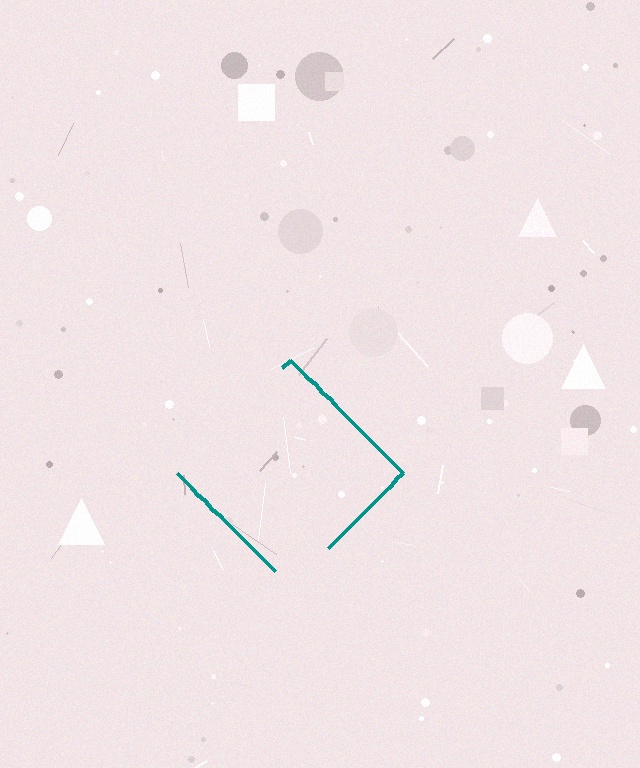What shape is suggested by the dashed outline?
The dashed outline suggests a diamond.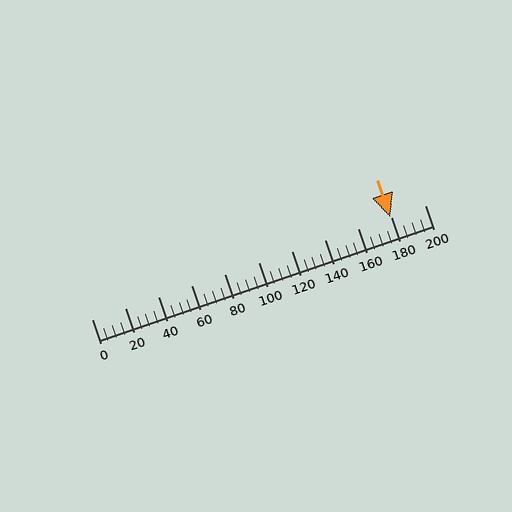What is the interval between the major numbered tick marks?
The major tick marks are spaced 20 units apart.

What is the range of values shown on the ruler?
The ruler shows values from 0 to 200.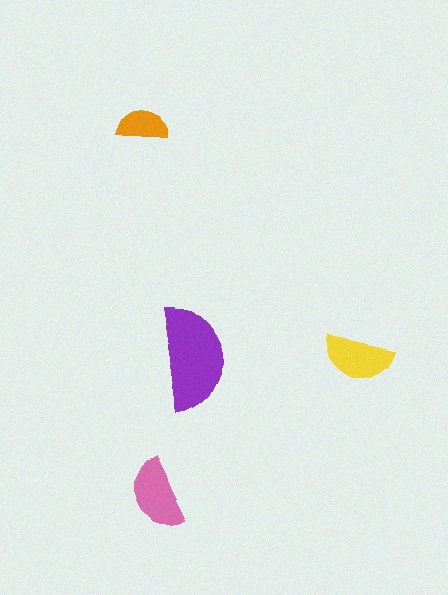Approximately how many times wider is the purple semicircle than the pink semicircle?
About 1.5 times wider.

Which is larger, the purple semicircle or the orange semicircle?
The purple one.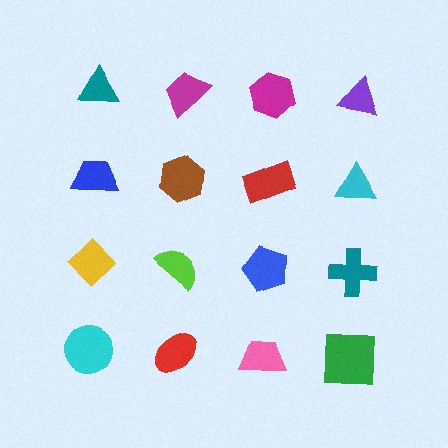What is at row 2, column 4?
A cyan triangle.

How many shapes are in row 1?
4 shapes.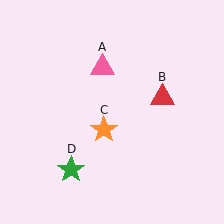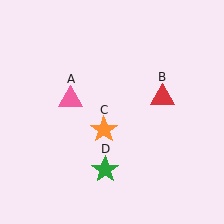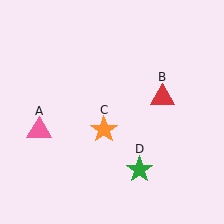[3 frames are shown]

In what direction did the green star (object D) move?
The green star (object D) moved right.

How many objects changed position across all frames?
2 objects changed position: pink triangle (object A), green star (object D).